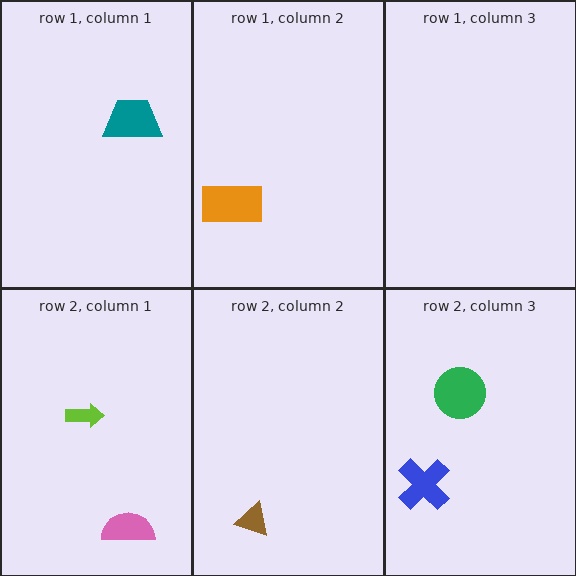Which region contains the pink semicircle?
The row 2, column 1 region.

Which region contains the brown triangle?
The row 2, column 2 region.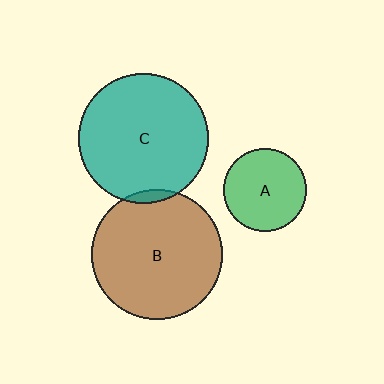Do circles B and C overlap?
Yes.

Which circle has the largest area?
Circle B (brown).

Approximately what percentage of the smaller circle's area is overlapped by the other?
Approximately 5%.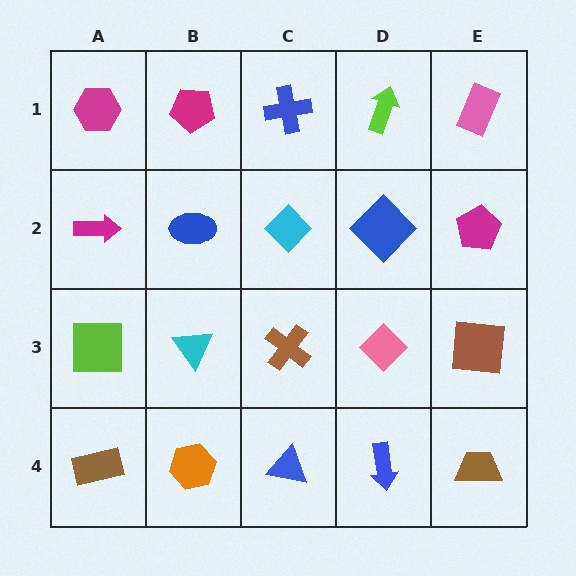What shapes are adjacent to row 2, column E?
A pink rectangle (row 1, column E), a brown square (row 3, column E), a blue diamond (row 2, column D).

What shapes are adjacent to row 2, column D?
A lime arrow (row 1, column D), a pink diamond (row 3, column D), a cyan diamond (row 2, column C), a magenta pentagon (row 2, column E).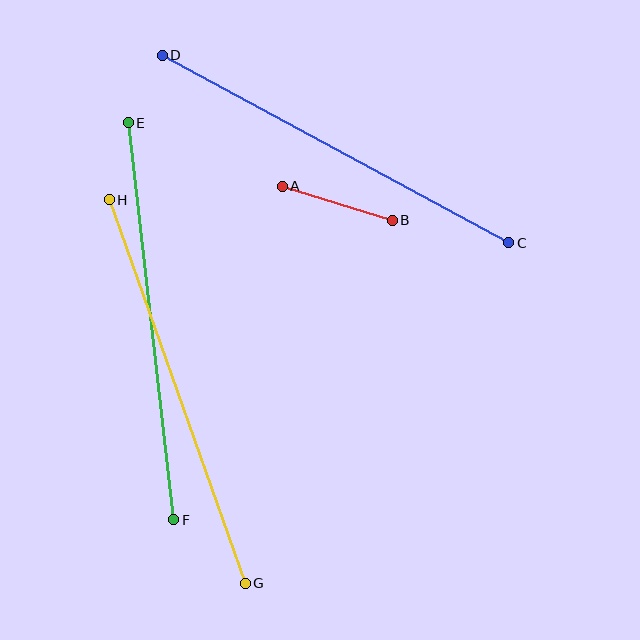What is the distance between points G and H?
The distance is approximately 407 pixels.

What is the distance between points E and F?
The distance is approximately 400 pixels.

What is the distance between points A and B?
The distance is approximately 115 pixels.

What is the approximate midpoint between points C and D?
The midpoint is at approximately (336, 149) pixels.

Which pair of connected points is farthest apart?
Points G and H are farthest apart.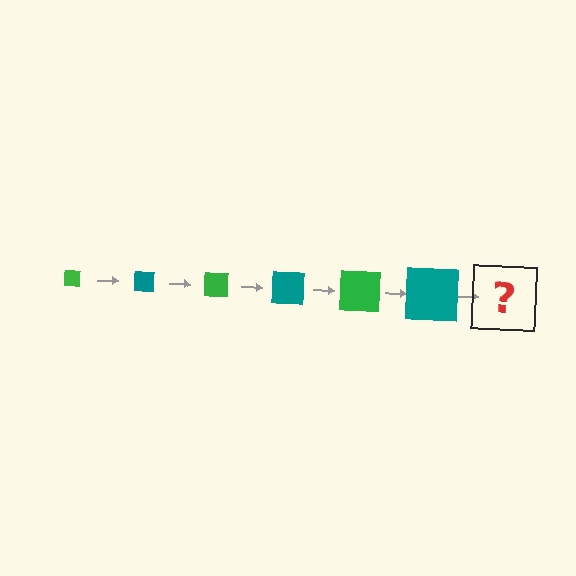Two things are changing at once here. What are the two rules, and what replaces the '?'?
The two rules are that the square grows larger each step and the color cycles through green and teal. The '?' should be a green square, larger than the previous one.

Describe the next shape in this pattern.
It should be a green square, larger than the previous one.